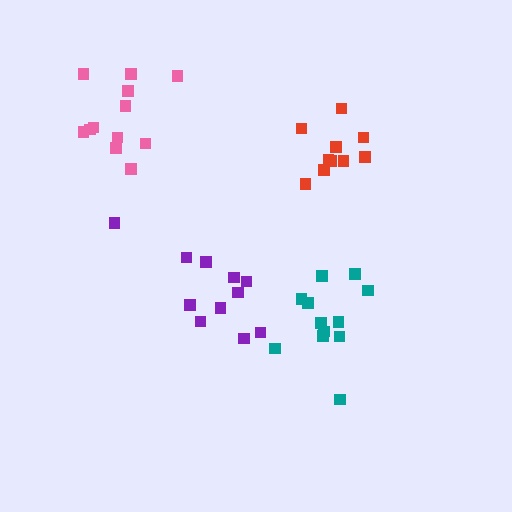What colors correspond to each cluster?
The clusters are colored: pink, purple, red, teal.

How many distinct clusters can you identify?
There are 4 distinct clusters.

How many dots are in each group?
Group 1: 12 dots, Group 2: 11 dots, Group 3: 10 dots, Group 4: 12 dots (45 total).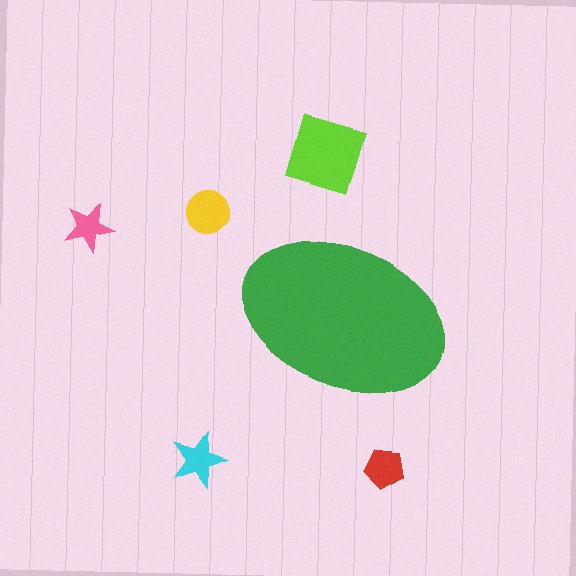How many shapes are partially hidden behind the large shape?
0 shapes are partially hidden.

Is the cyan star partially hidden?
No, the cyan star is fully visible.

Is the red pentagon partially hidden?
No, the red pentagon is fully visible.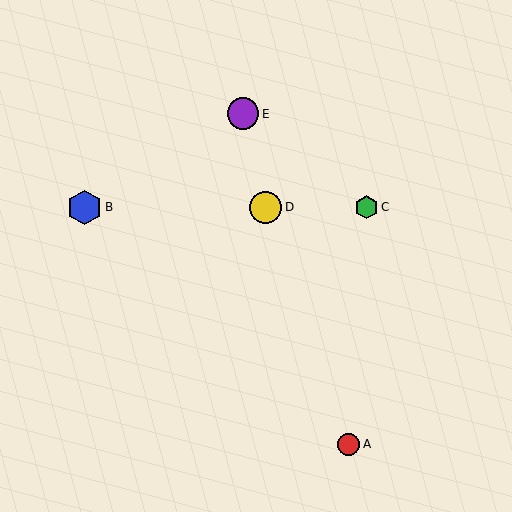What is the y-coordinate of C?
Object C is at y≈207.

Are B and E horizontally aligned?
No, B is at y≈207 and E is at y≈114.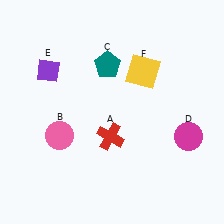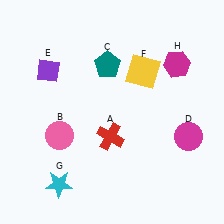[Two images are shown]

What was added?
A cyan star (G), a magenta hexagon (H) were added in Image 2.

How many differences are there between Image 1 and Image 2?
There are 2 differences between the two images.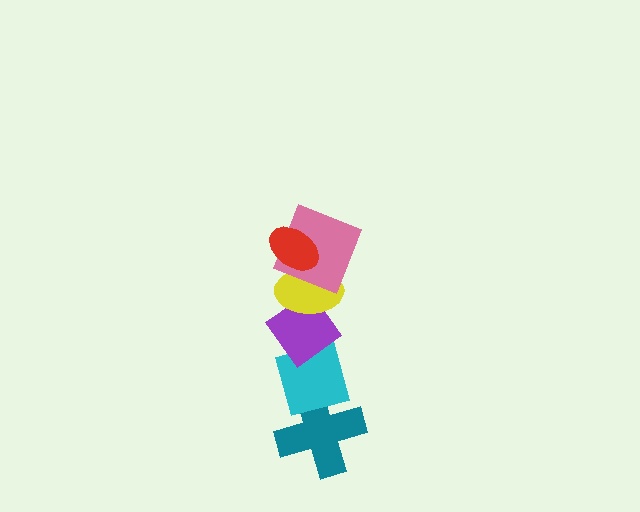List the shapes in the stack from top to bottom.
From top to bottom: the red ellipse, the pink square, the yellow ellipse, the purple diamond, the cyan diamond, the teal cross.